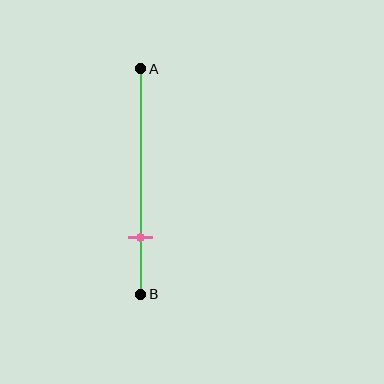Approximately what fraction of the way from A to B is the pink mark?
The pink mark is approximately 75% of the way from A to B.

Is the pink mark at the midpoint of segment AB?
No, the mark is at about 75% from A, not at the 50% midpoint.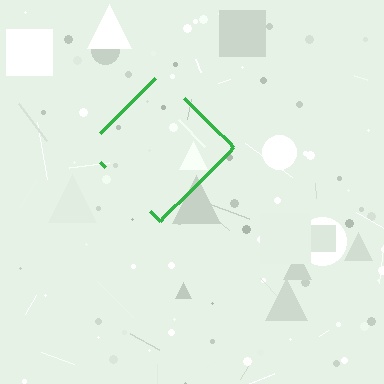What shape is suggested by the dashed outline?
The dashed outline suggests a diamond.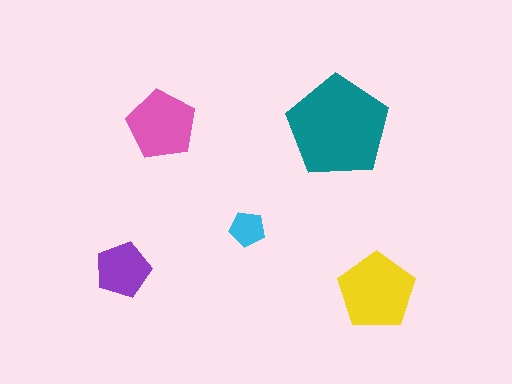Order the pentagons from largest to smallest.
the teal one, the yellow one, the pink one, the purple one, the cyan one.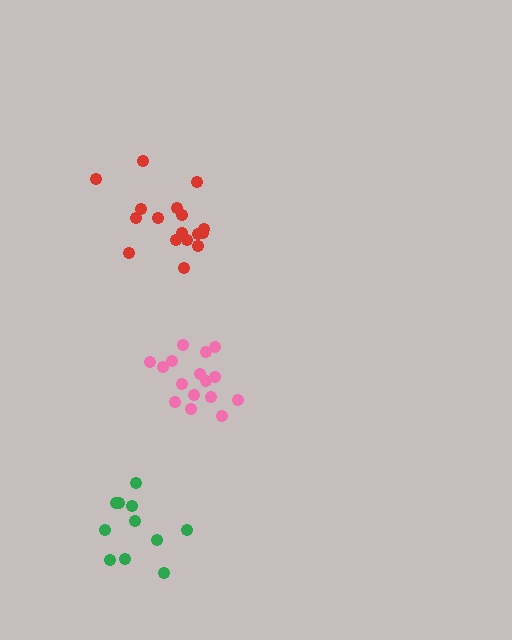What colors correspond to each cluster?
The clusters are colored: pink, red, green.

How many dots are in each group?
Group 1: 16 dots, Group 2: 17 dots, Group 3: 11 dots (44 total).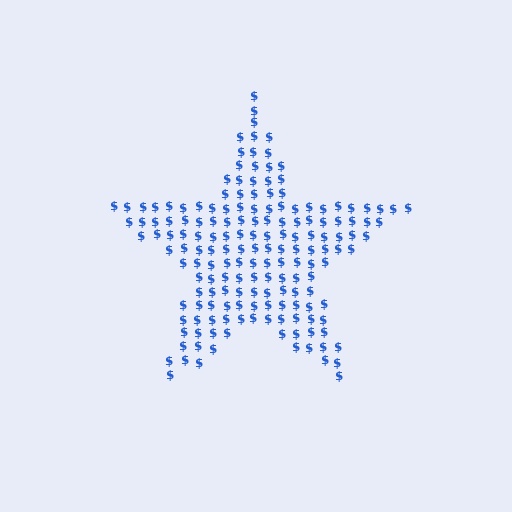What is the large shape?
The large shape is a star.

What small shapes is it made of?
It is made of small dollar signs.